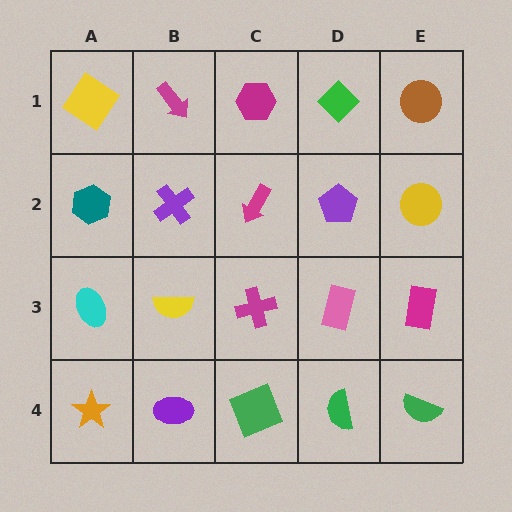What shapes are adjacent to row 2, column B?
A magenta arrow (row 1, column B), a yellow semicircle (row 3, column B), a teal hexagon (row 2, column A), a magenta arrow (row 2, column C).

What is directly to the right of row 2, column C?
A purple pentagon.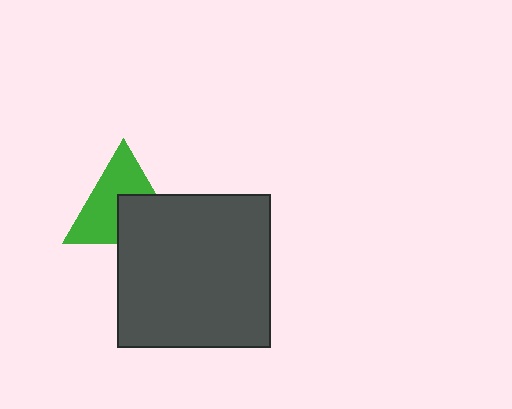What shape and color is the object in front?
The object in front is a dark gray square.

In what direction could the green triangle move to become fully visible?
The green triangle could move up. That would shift it out from behind the dark gray square entirely.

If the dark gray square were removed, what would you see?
You would see the complete green triangle.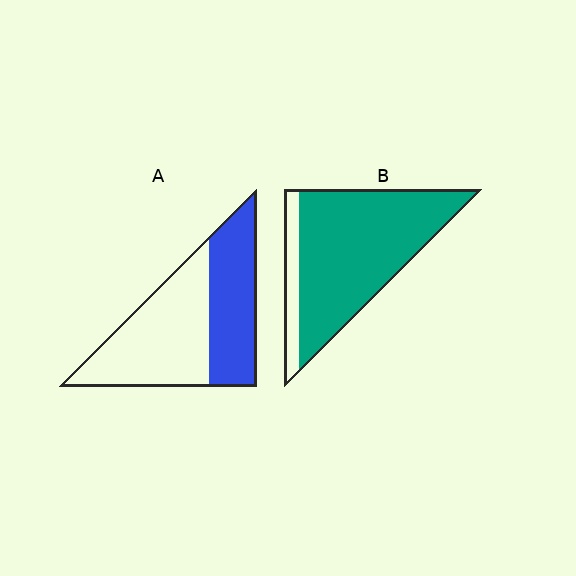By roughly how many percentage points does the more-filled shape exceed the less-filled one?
By roughly 45 percentage points (B over A).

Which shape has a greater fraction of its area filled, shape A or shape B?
Shape B.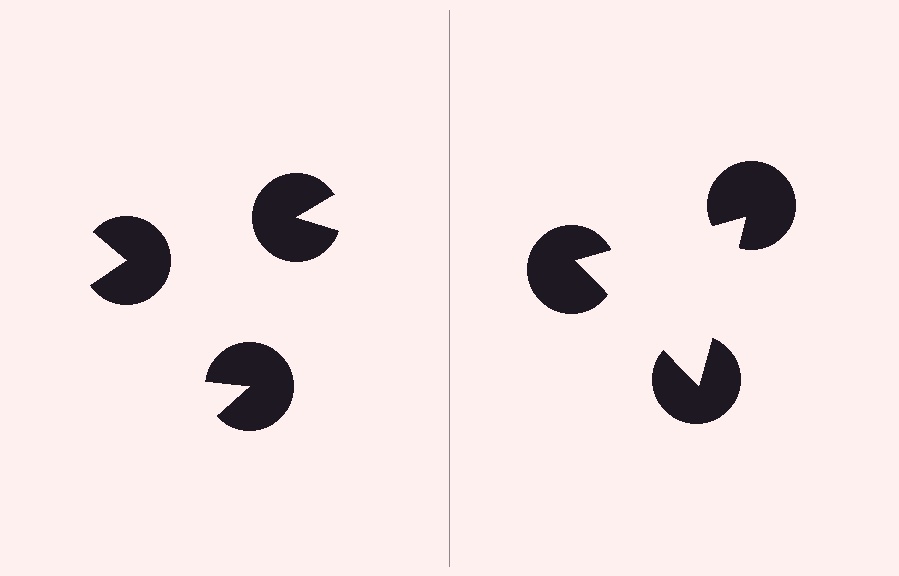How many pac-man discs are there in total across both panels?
6 — 3 on each side.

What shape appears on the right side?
An illusory triangle.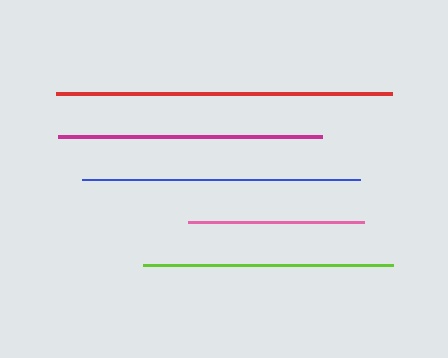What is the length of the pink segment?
The pink segment is approximately 176 pixels long.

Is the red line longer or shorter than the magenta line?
The red line is longer than the magenta line.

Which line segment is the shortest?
The pink line is the shortest at approximately 176 pixels.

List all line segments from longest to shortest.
From longest to shortest: red, blue, magenta, lime, pink.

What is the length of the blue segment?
The blue segment is approximately 277 pixels long.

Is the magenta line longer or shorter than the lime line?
The magenta line is longer than the lime line.